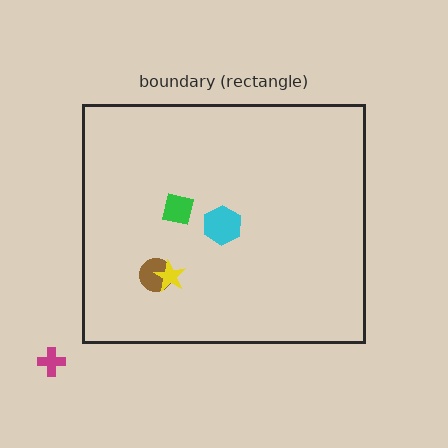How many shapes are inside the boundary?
4 inside, 1 outside.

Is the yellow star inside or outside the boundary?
Inside.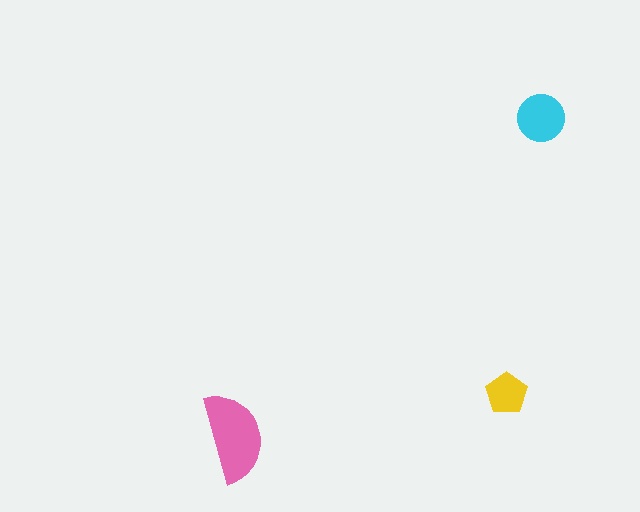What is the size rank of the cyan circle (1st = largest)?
2nd.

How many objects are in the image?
There are 3 objects in the image.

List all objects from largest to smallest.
The pink semicircle, the cyan circle, the yellow pentagon.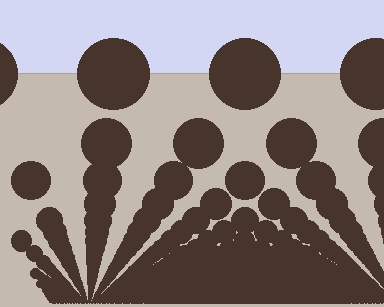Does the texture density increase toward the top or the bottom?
Density increases toward the bottom.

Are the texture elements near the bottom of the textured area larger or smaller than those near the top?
Smaller. The gradient is inverted — elements near the bottom are smaller and denser.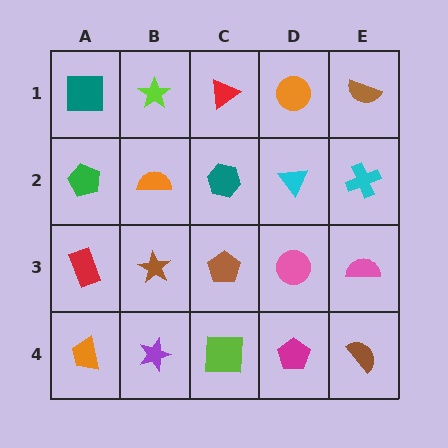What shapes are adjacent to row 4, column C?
A brown pentagon (row 3, column C), a purple star (row 4, column B), a magenta pentagon (row 4, column D).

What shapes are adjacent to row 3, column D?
A cyan triangle (row 2, column D), a magenta pentagon (row 4, column D), a brown pentagon (row 3, column C), a pink semicircle (row 3, column E).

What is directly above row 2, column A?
A teal square.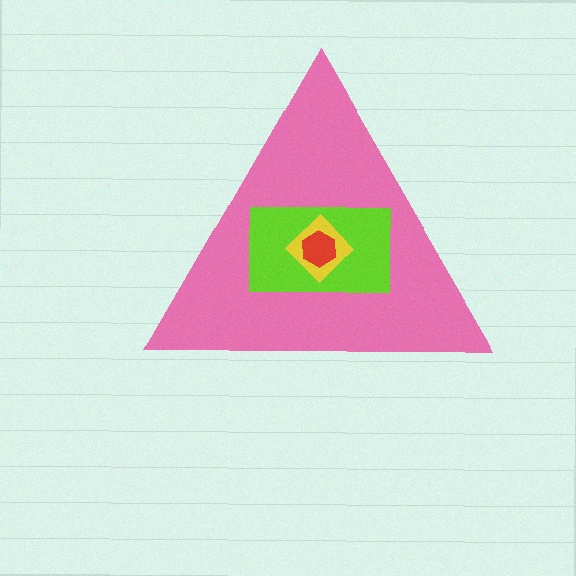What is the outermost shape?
The pink triangle.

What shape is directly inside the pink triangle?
The lime rectangle.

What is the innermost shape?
The red hexagon.